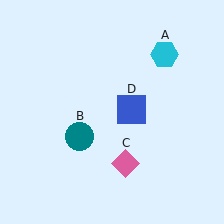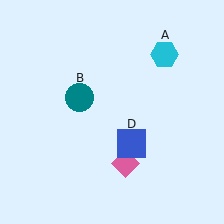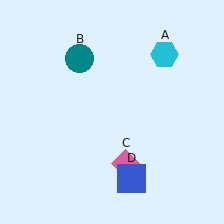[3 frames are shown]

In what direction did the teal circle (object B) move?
The teal circle (object B) moved up.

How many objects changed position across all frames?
2 objects changed position: teal circle (object B), blue square (object D).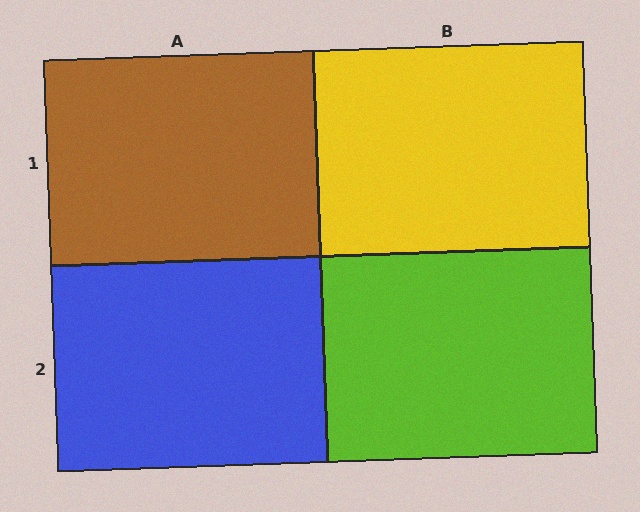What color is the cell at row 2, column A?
Blue.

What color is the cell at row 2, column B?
Lime.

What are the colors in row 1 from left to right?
Brown, yellow.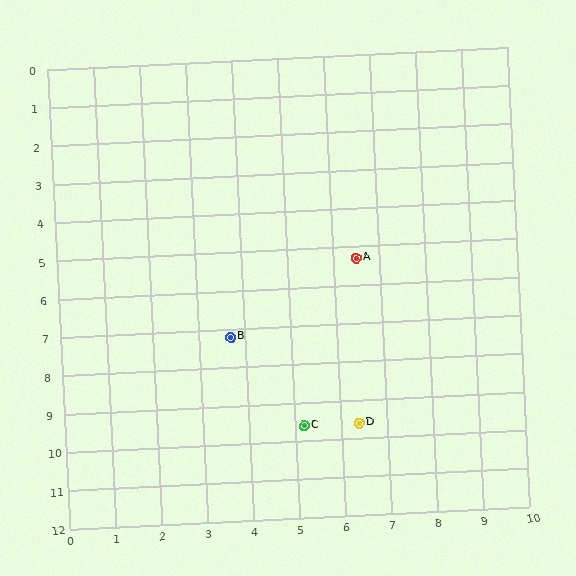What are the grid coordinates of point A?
Point A is at approximately (6.5, 5.3).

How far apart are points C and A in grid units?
Points C and A are about 4.5 grid units apart.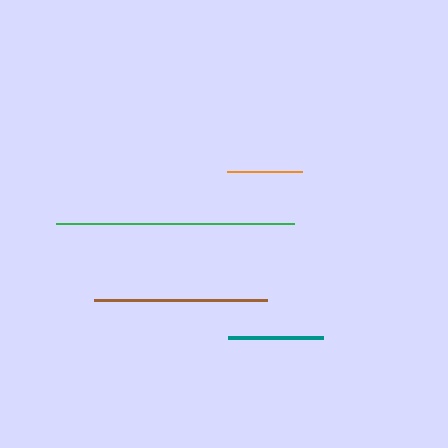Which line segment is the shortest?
The orange line is the shortest at approximately 75 pixels.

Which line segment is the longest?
The green line is the longest at approximately 238 pixels.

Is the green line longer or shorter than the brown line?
The green line is longer than the brown line.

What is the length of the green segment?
The green segment is approximately 238 pixels long.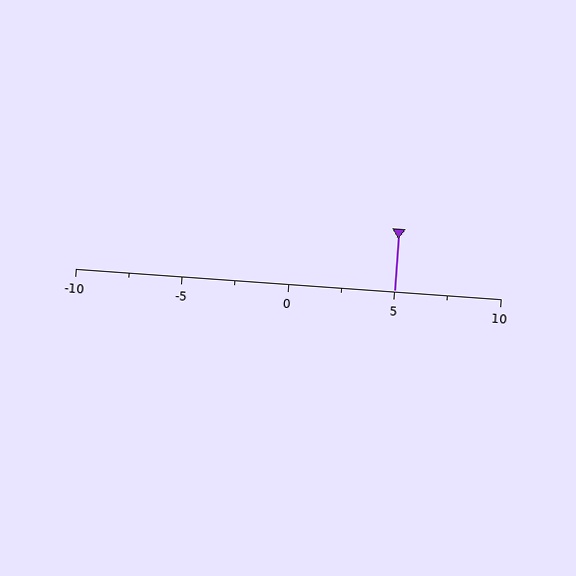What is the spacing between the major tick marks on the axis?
The major ticks are spaced 5 apart.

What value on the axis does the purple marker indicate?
The marker indicates approximately 5.